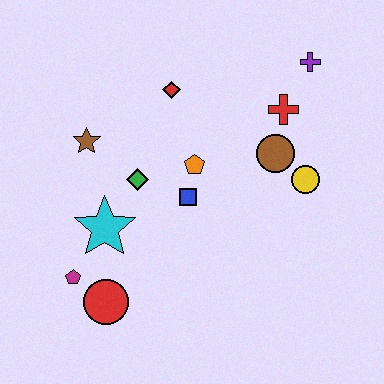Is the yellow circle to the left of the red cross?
No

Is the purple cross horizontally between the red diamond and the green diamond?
No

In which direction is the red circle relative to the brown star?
The red circle is below the brown star.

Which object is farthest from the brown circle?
The magenta pentagon is farthest from the brown circle.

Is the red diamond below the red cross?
No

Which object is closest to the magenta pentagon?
The red circle is closest to the magenta pentagon.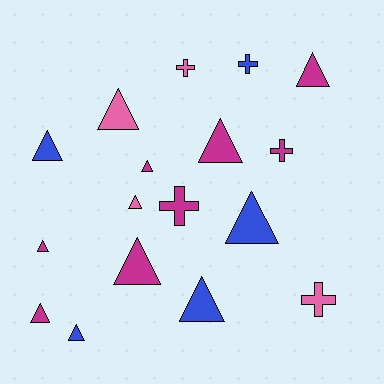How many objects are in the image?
There are 17 objects.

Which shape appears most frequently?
Triangle, with 12 objects.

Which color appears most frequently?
Magenta, with 8 objects.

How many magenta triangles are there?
There are 6 magenta triangles.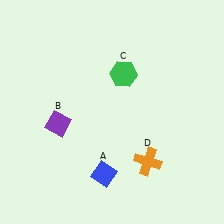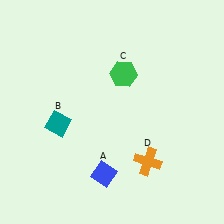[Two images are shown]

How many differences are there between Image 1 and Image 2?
There is 1 difference between the two images.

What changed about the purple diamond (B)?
In Image 1, B is purple. In Image 2, it changed to teal.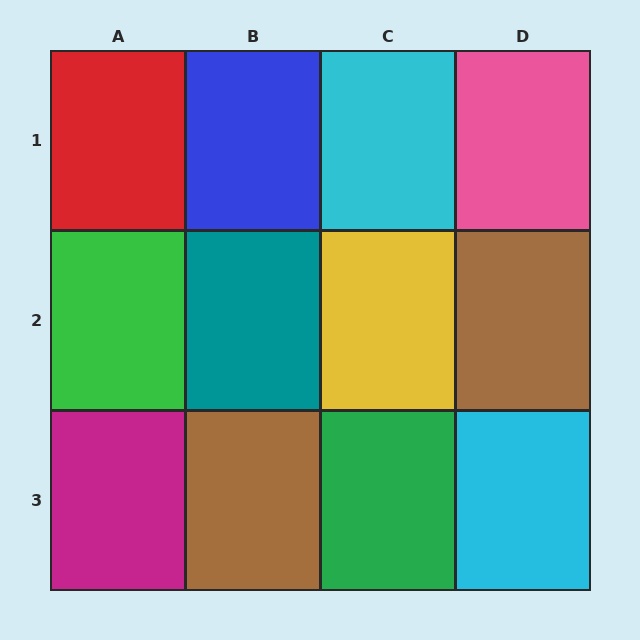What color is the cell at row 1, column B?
Blue.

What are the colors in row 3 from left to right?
Magenta, brown, green, cyan.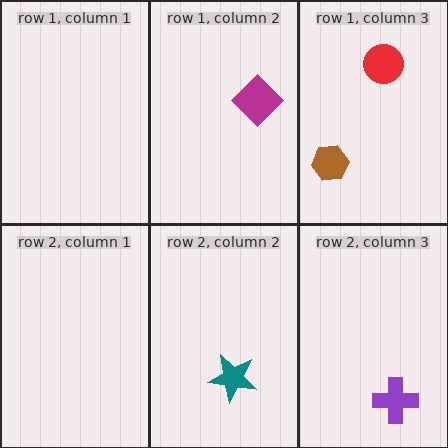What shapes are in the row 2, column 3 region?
The purple cross.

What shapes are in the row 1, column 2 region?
The magenta diamond.